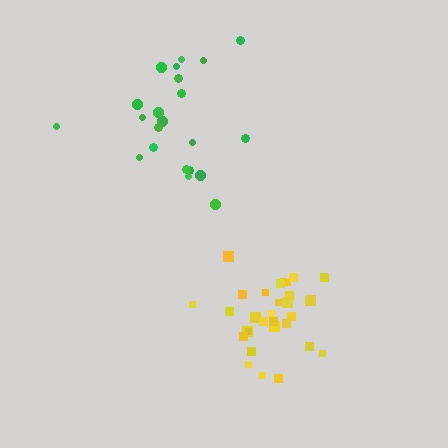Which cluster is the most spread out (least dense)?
Green.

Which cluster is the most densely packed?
Yellow.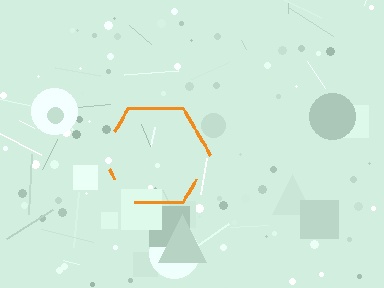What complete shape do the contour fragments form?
The contour fragments form a hexagon.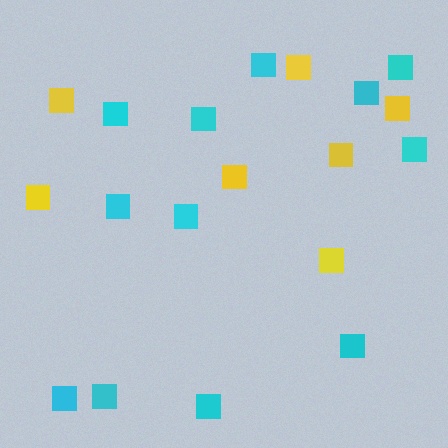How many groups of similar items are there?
There are 2 groups: one group of cyan squares (12) and one group of yellow squares (7).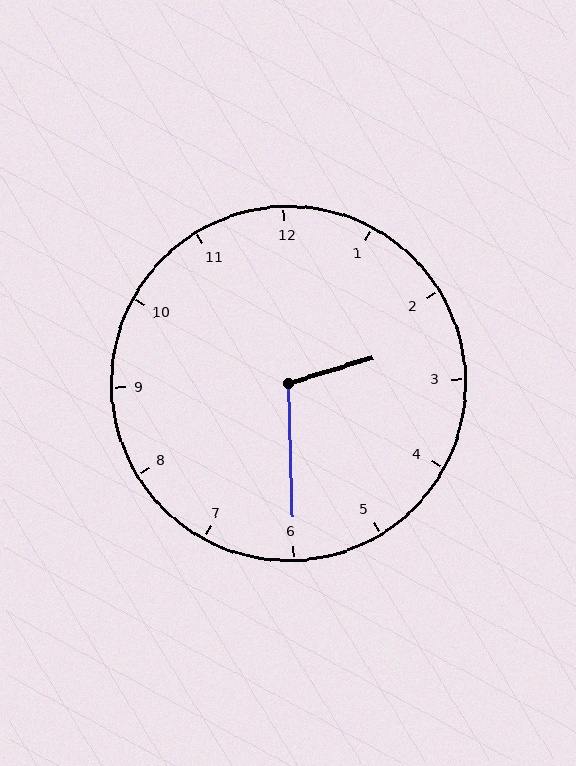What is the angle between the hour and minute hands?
Approximately 105 degrees.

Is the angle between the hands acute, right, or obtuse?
It is obtuse.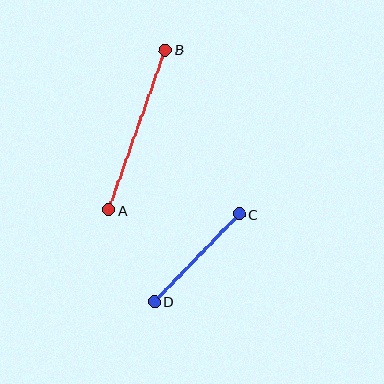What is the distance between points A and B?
The distance is approximately 170 pixels.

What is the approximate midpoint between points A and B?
The midpoint is at approximately (137, 130) pixels.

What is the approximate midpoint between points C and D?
The midpoint is at approximately (197, 258) pixels.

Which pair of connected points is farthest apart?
Points A and B are farthest apart.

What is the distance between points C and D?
The distance is approximately 122 pixels.